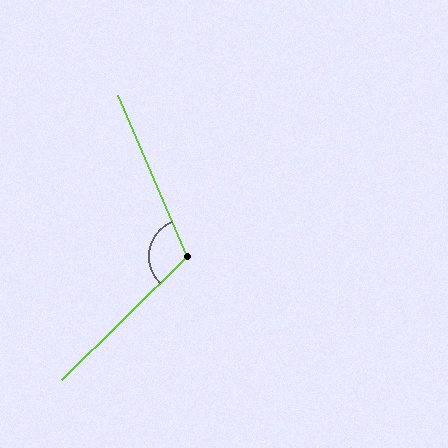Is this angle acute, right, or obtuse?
It is obtuse.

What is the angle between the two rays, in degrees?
Approximately 112 degrees.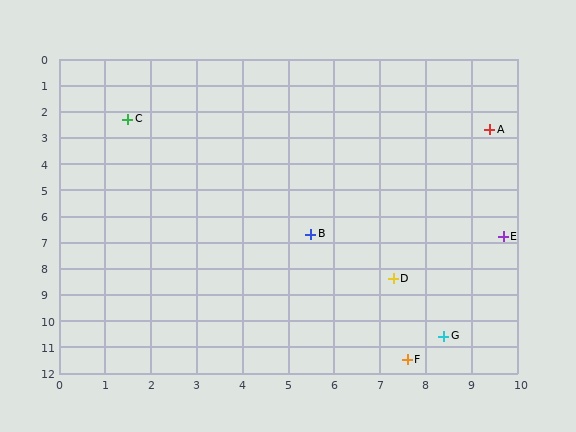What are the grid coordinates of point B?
Point B is at approximately (5.5, 6.7).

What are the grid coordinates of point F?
Point F is at approximately (7.6, 11.5).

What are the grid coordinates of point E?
Point E is at approximately (9.7, 6.8).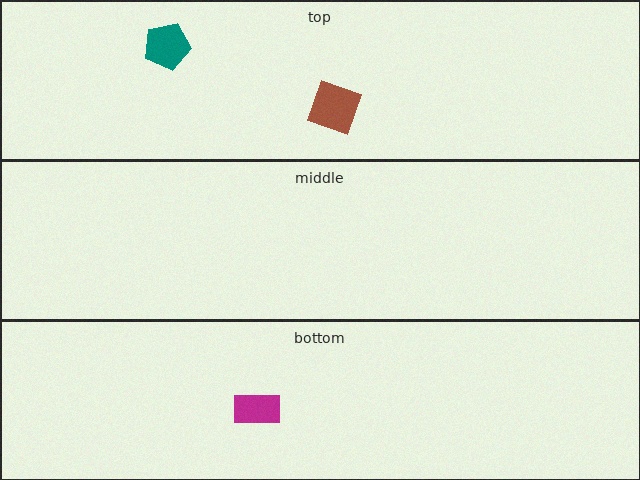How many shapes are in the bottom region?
1.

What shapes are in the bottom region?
The magenta rectangle.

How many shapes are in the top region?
2.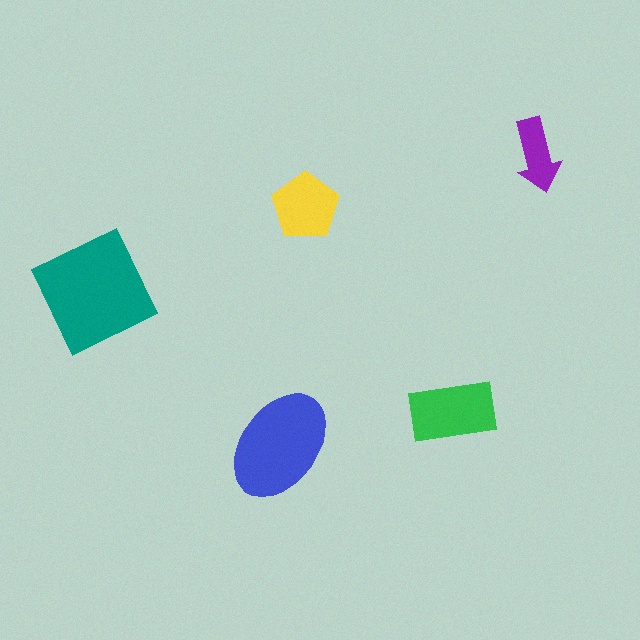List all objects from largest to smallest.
The teal square, the blue ellipse, the green rectangle, the yellow pentagon, the purple arrow.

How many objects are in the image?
There are 5 objects in the image.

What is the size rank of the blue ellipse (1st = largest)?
2nd.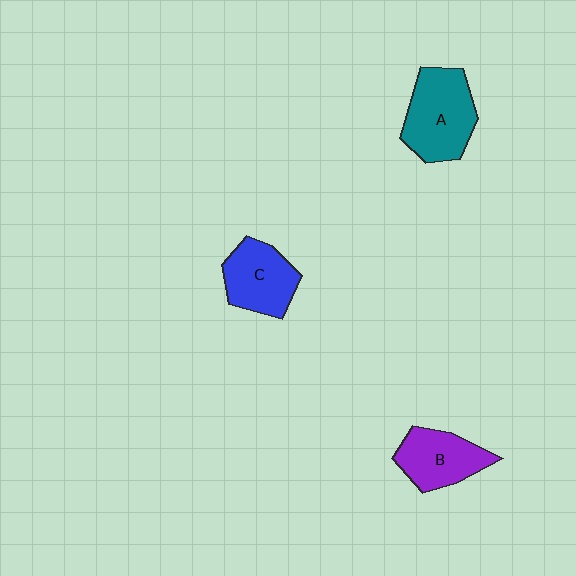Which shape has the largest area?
Shape A (teal).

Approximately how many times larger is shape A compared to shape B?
Approximately 1.3 times.